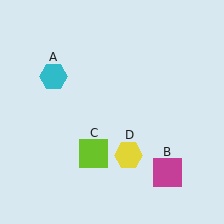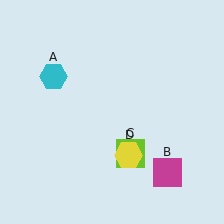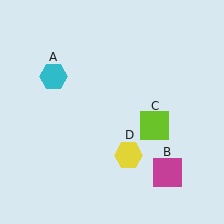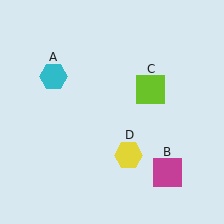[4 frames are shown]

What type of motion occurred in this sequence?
The lime square (object C) rotated counterclockwise around the center of the scene.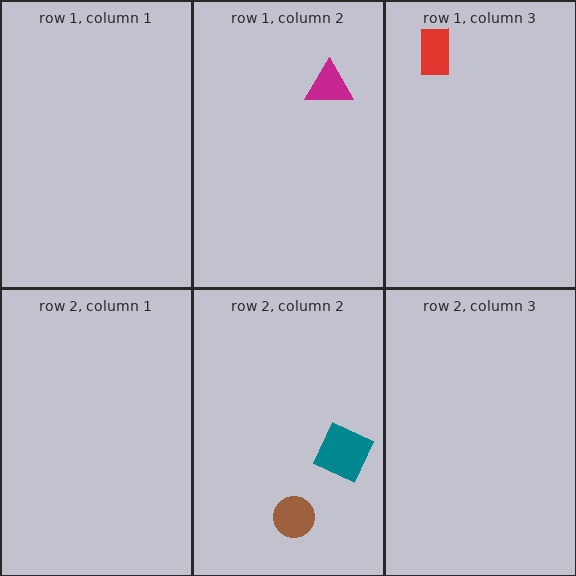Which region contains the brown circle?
The row 2, column 2 region.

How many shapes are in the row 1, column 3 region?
1.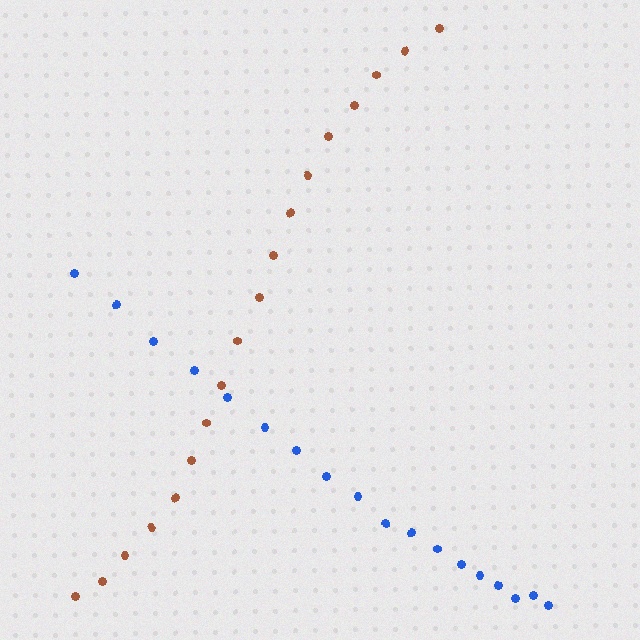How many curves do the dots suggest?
There are 2 distinct paths.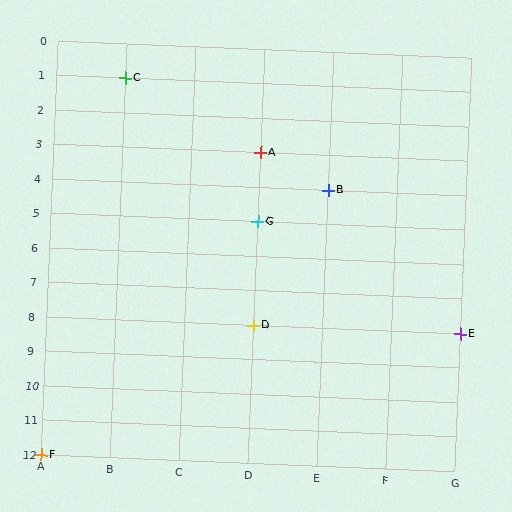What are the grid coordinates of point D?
Point D is at grid coordinates (D, 8).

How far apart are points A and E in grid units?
Points A and E are 3 columns and 5 rows apart (about 5.8 grid units diagonally).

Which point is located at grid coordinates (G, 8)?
Point E is at (G, 8).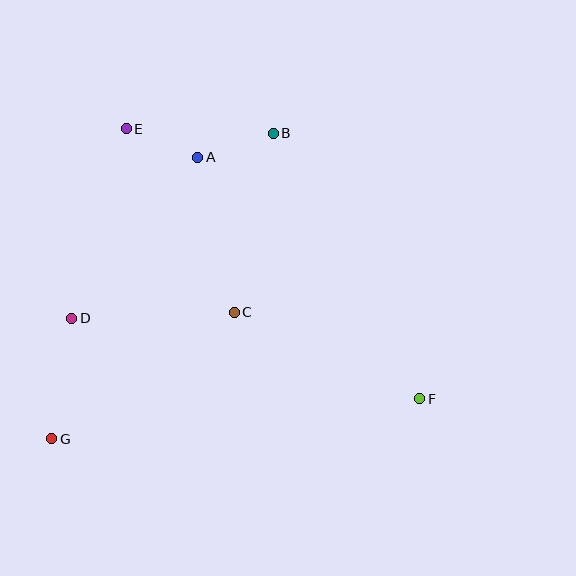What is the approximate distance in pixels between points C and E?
The distance between C and E is approximately 213 pixels.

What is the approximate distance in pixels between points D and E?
The distance between D and E is approximately 197 pixels.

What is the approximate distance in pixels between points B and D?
The distance between B and D is approximately 273 pixels.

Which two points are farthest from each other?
Points E and F are farthest from each other.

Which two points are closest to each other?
Points A and E are closest to each other.